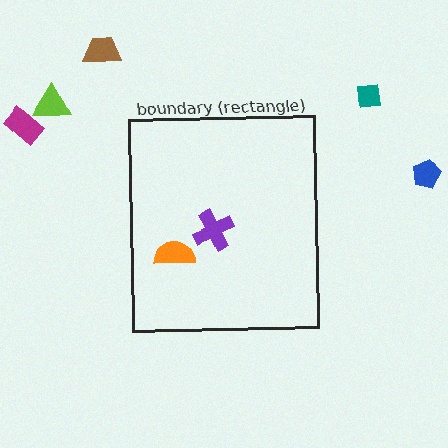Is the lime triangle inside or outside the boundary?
Outside.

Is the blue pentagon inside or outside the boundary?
Outside.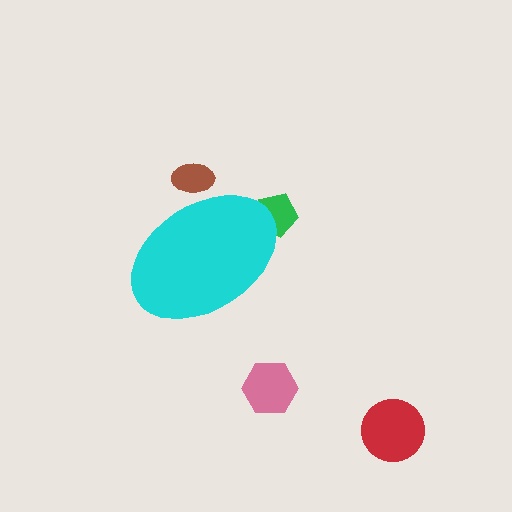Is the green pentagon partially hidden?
Yes, the green pentagon is partially hidden behind the cyan ellipse.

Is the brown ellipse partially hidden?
Yes, the brown ellipse is partially hidden behind the cyan ellipse.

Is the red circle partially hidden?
No, the red circle is fully visible.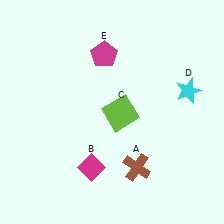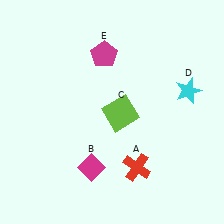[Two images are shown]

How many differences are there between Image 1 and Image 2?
There is 1 difference between the two images.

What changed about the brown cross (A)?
In Image 1, A is brown. In Image 2, it changed to red.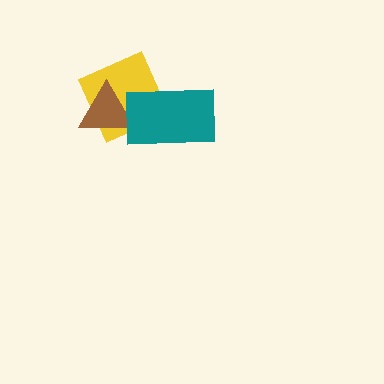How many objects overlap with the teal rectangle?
2 objects overlap with the teal rectangle.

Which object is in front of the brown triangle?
The teal rectangle is in front of the brown triangle.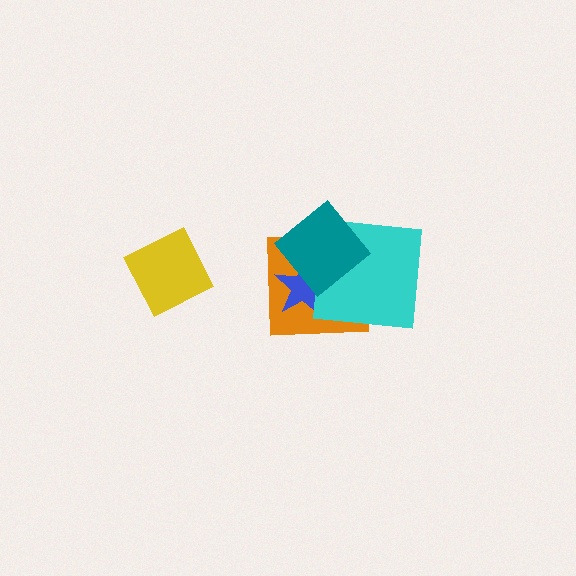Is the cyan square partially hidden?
Yes, it is partially covered by another shape.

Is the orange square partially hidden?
Yes, it is partially covered by another shape.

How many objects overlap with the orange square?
3 objects overlap with the orange square.